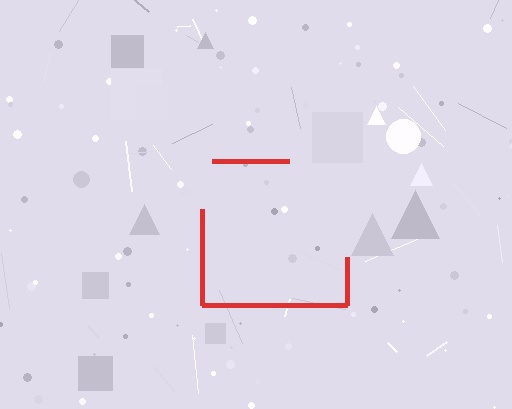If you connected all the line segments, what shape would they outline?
They would outline a square.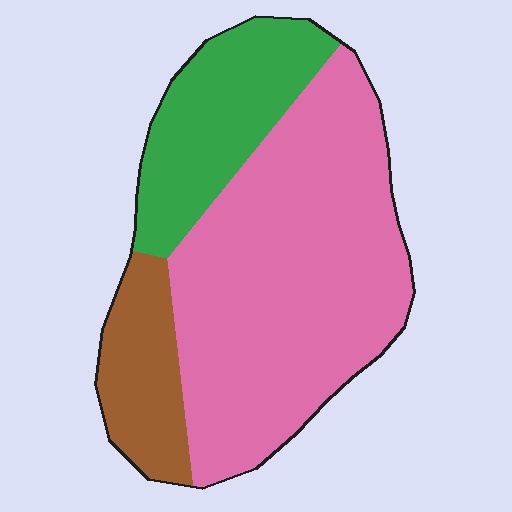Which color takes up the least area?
Brown, at roughly 15%.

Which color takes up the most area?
Pink, at roughly 60%.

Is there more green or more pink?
Pink.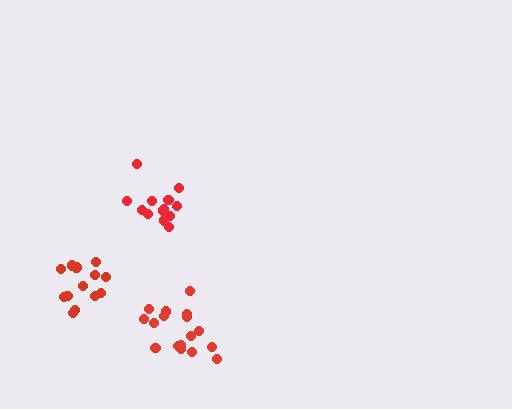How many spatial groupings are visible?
There are 3 spatial groupings.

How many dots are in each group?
Group 1: 13 dots, Group 2: 13 dots, Group 3: 17 dots (43 total).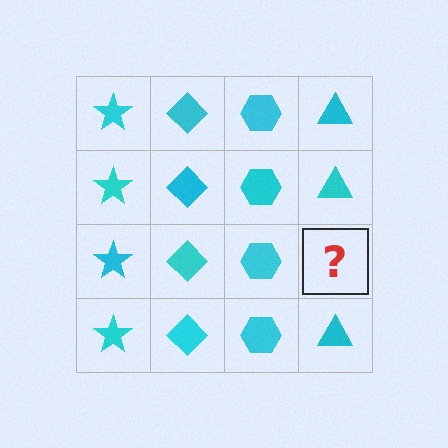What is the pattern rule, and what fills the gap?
The rule is that each column has a consistent shape. The gap should be filled with a cyan triangle.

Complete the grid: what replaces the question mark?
The question mark should be replaced with a cyan triangle.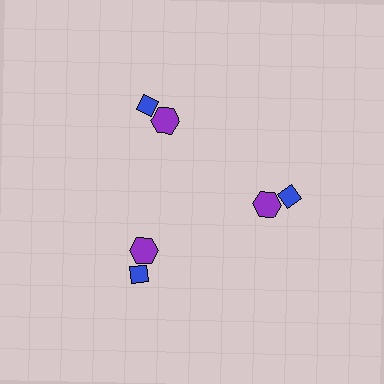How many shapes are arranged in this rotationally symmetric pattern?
There are 6 shapes, arranged in 3 groups of 2.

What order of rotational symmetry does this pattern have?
This pattern has 3-fold rotational symmetry.